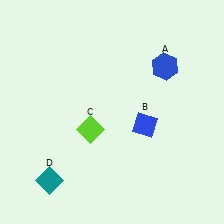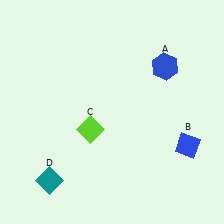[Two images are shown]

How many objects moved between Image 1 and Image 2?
1 object moved between the two images.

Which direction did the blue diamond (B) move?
The blue diamond (B) moved right.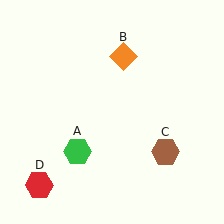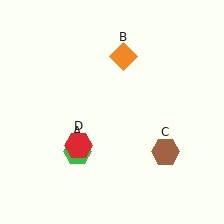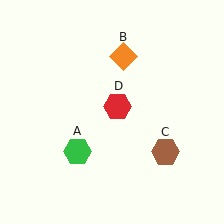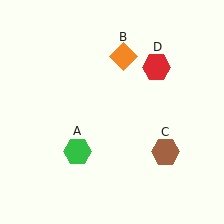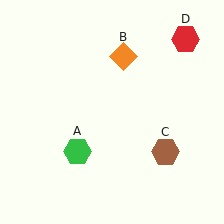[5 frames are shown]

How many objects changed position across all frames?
1 object changed position: red hexagon (object D).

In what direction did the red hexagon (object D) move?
The red hexagon (object D) moved up and to the right.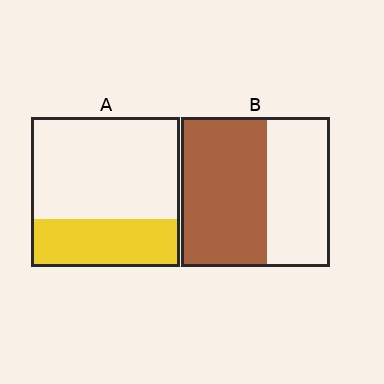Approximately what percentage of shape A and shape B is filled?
A is approximately 30% and B is approximately 60%.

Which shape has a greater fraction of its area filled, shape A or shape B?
Shape B.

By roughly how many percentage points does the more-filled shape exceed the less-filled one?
By roughly 25 percentage points (B over A).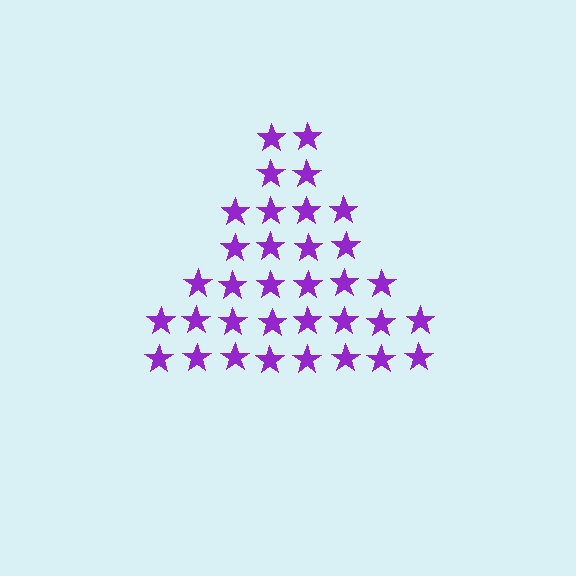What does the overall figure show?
The overall figure shows a triangle.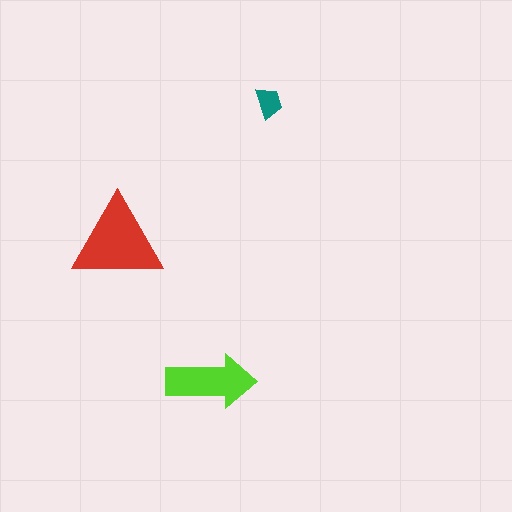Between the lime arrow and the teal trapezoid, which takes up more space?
The lime arrow.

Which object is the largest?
The red triangle.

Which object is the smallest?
The teal trapezoid.